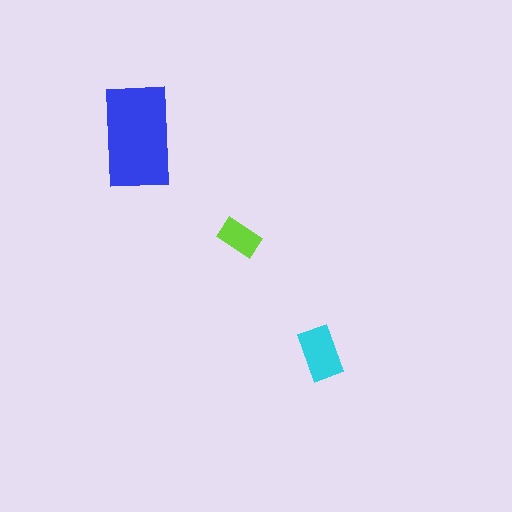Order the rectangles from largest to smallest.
the blue one, the cyan one, the lime one.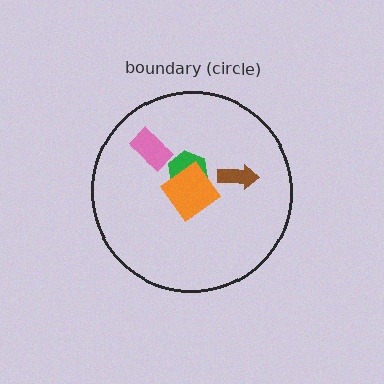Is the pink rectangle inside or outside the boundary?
Inside.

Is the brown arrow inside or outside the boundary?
Inside.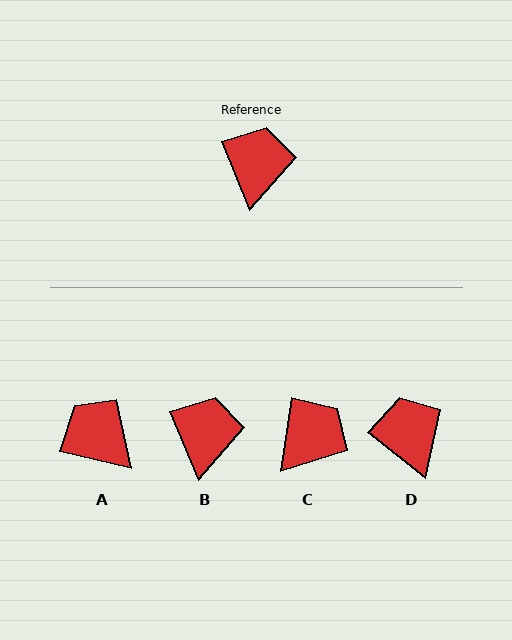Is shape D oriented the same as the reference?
No, it is off by about 29 degrees.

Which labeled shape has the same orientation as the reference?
B.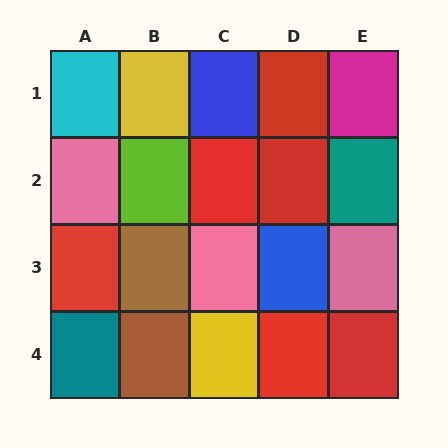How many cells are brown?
2 cells are brown.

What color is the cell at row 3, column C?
Pink.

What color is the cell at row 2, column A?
Pink.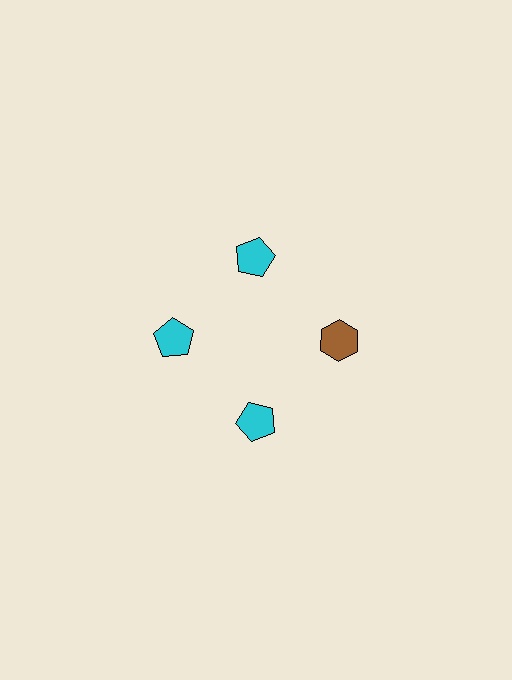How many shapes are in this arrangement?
There are 4 shapes arranged in a ring pattern.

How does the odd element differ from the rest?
It differs in both color (brown instead of cyan) and shape (hexagon instead of pentagon).